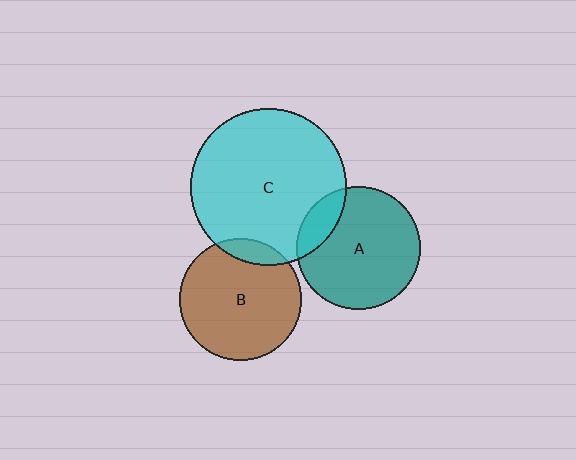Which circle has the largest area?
Circle C (cyan).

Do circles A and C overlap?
Yes.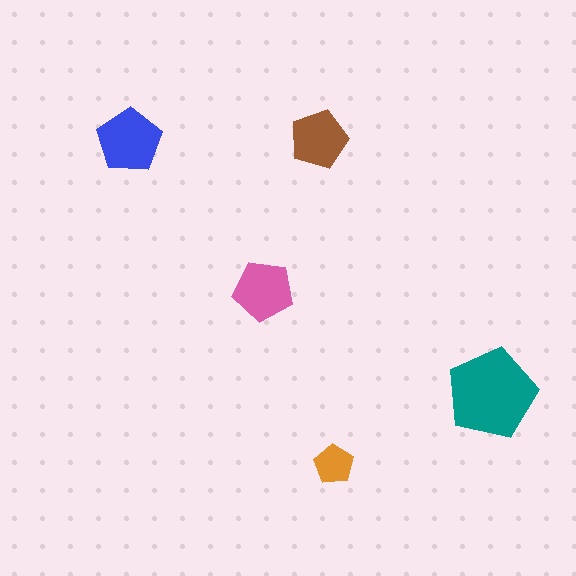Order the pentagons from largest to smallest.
the teal one, the blue one, the pink one, the brown one, the orange one.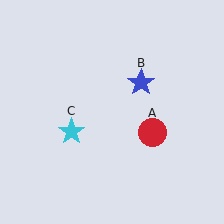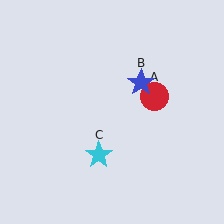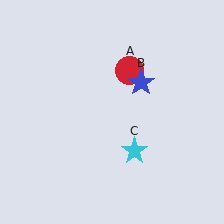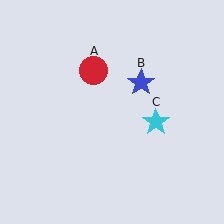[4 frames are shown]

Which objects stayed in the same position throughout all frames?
Blue star (object B) remained stationary.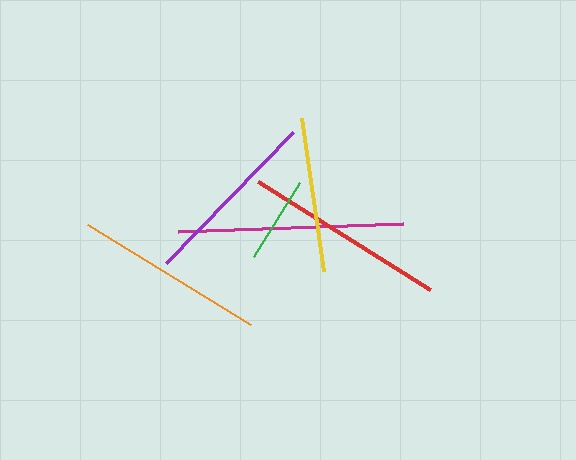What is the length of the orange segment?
The orange segment is approximately 191 pixels long.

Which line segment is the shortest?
The green line is the shortest at approximately 88 pixels.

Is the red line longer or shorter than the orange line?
The red line is longer than the orange line.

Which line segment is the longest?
The magenta line is the longest at approximately 225 pixels.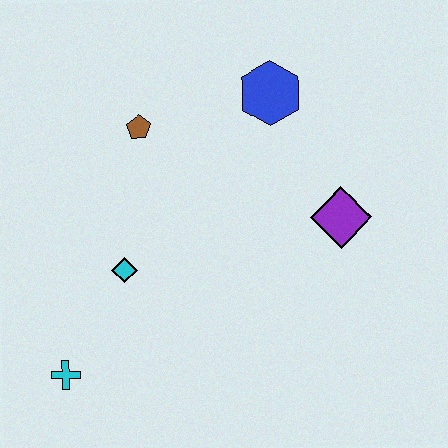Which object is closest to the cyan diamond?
The cyan cross is closest to the cyan diamond.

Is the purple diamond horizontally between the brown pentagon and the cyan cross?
No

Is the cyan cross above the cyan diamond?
No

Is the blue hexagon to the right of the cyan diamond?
Yes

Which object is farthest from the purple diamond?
The cyan cross is farthest from the purple diamond.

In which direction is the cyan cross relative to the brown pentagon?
The cyan cross is below the brown pentagon.